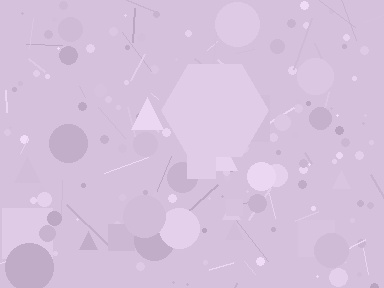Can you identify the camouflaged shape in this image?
The camouflaged shape is a hexagon.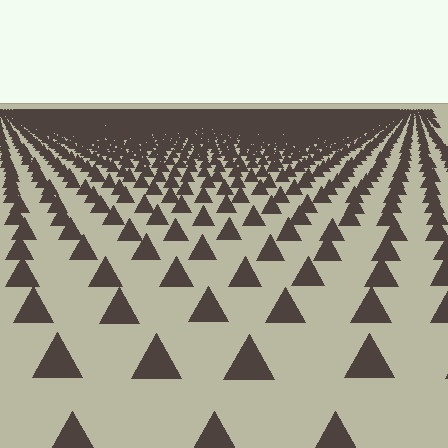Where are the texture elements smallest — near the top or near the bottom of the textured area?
Near the top.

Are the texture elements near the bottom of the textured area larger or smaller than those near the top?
Larger. Near the bottom, elements are closer to the viewer and appear at a bigger on-screen size.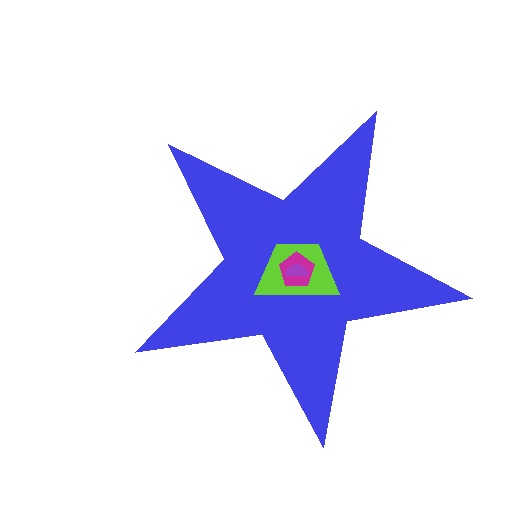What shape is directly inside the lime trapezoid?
The magenta pentagon.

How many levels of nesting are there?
4.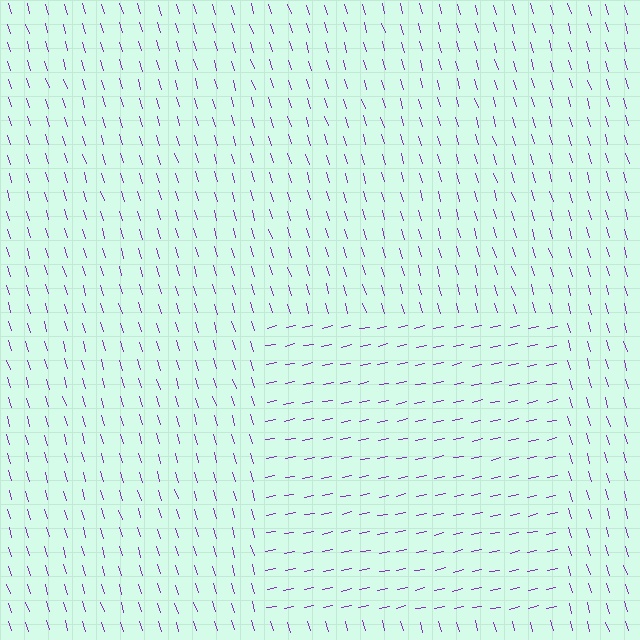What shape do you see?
I see a rectangle.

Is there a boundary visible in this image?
Yes, there is a texture boundary formed by a change in line orientation.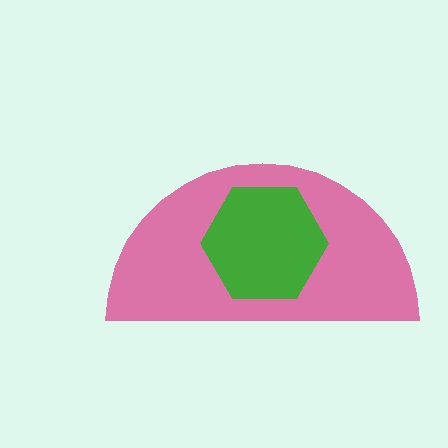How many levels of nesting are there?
2.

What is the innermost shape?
The green hexagon.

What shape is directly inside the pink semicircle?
The green hexagon.